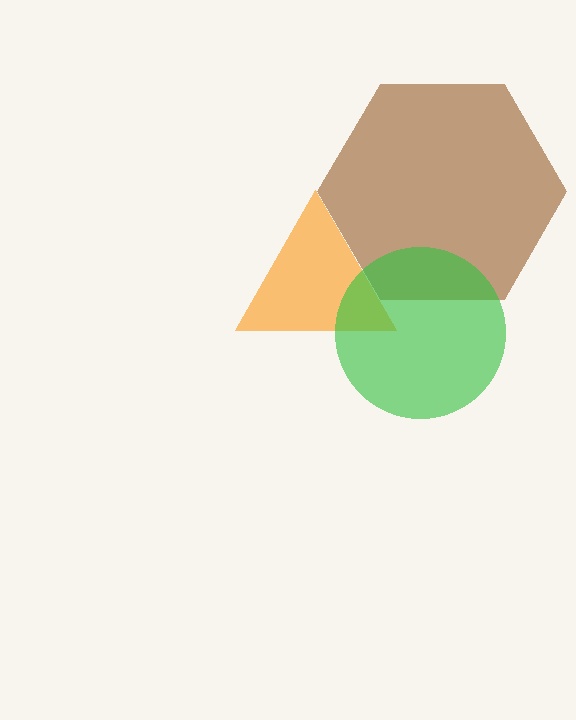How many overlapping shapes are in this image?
There are 3 overlapping shapes in the image.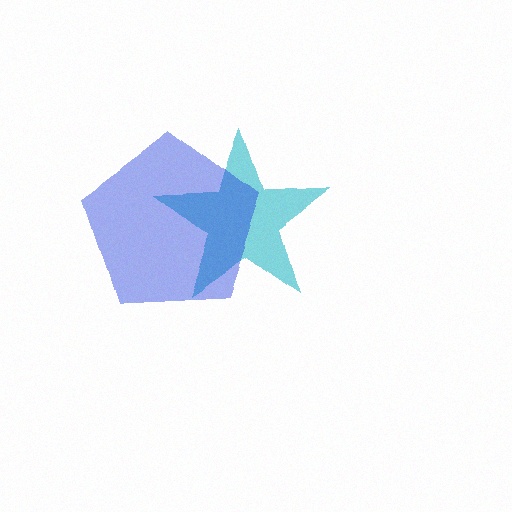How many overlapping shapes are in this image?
There are 2 overlapping shapes in the image.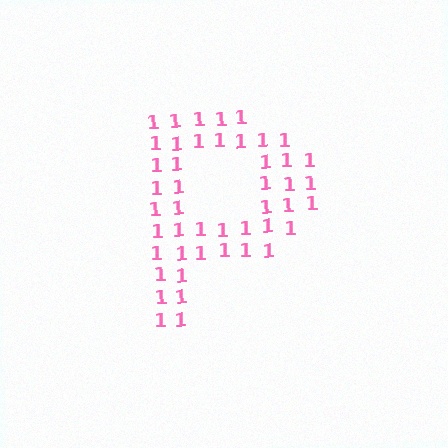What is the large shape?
The large shape is the letter P.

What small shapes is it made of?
It is made of small digit 1's.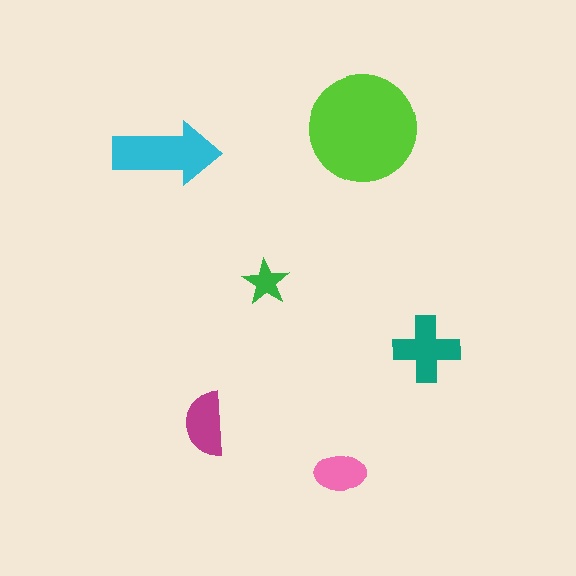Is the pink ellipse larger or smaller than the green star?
Larger.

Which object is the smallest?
The green star.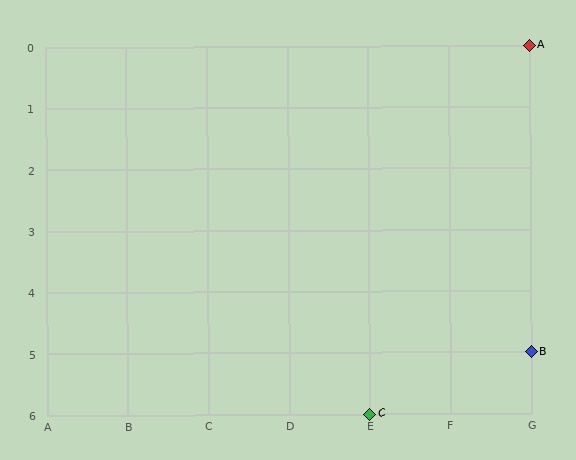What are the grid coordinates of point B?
Point B is at grid coordinates (G, 5).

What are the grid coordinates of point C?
Point C is at grid coordinates (E, 6).